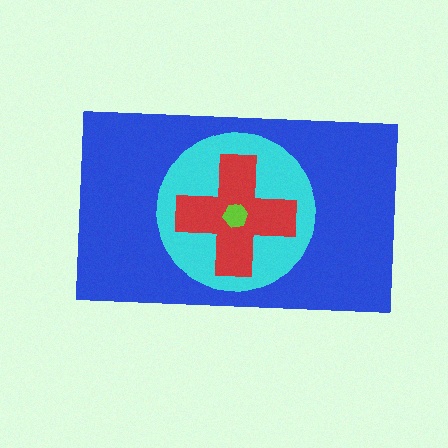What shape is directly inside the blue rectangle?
The cyan circle.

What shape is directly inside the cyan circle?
The red cross.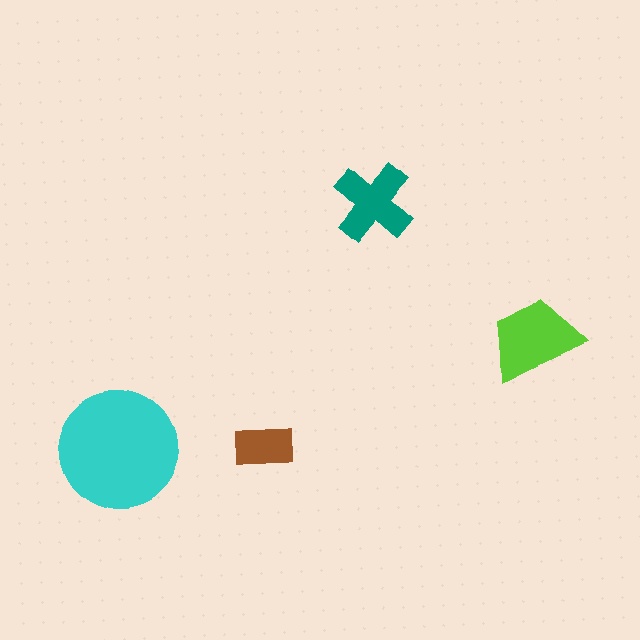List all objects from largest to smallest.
The cyan circle, the lime trapezoid, the teal cross, the brown rectangle.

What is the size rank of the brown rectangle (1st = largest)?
4th.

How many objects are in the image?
There are 4 objects in the image.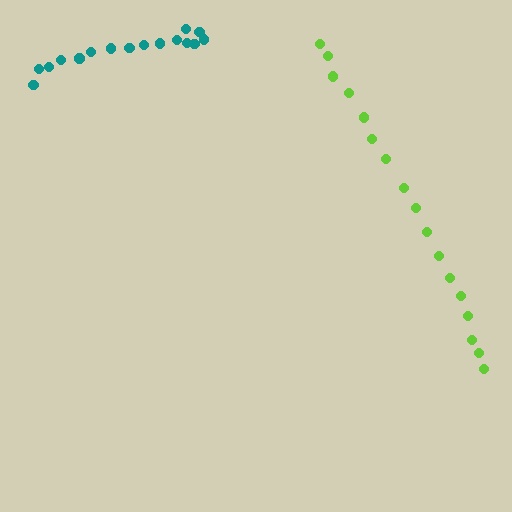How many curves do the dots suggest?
There are 2 distinct paths.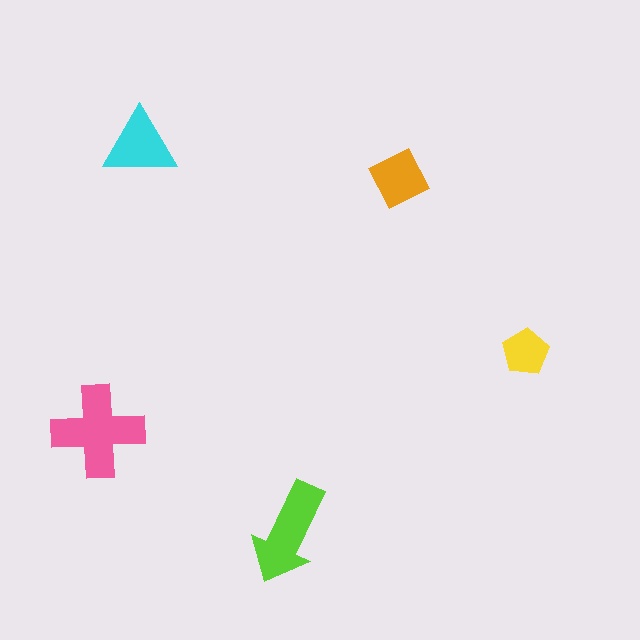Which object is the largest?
The pink cross.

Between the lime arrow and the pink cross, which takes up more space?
The pink cross.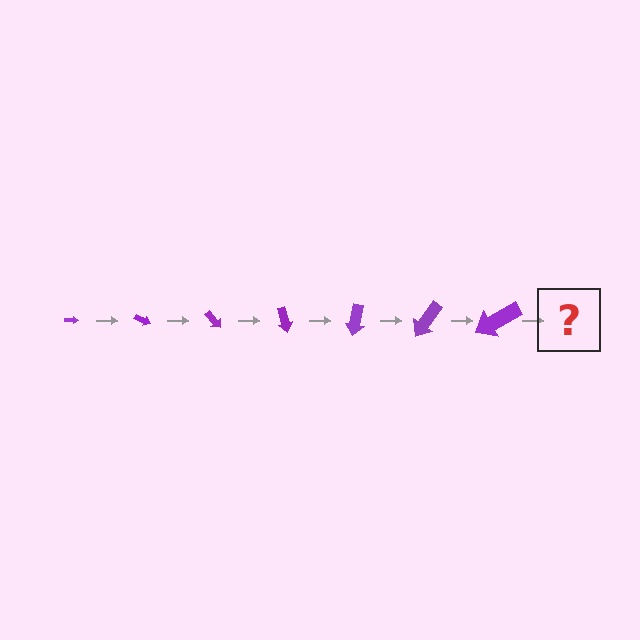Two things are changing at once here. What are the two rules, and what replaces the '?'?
The two rules are that the arrow grows larger each step and it rotates 25 degrees each step. The '?' should be an arrow, larger than the previous one and rotated 175 degrees from the start.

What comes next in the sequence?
The next element should be an arrow, larger than the previous one and rotated 175 degrees from the start.